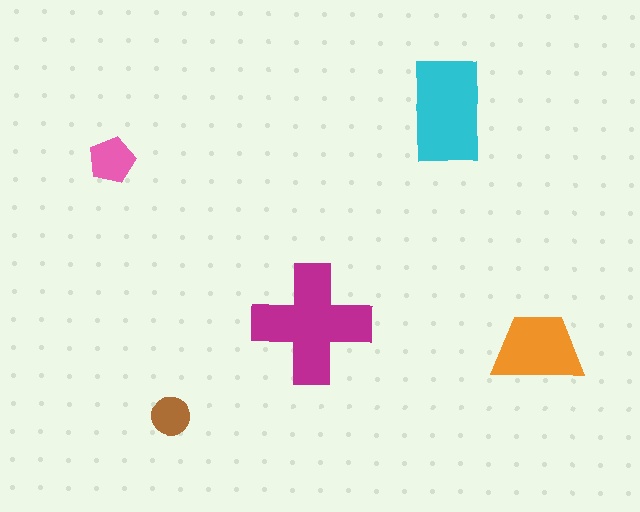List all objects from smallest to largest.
The brown circle, the pink pentagon, the orange trapezoid, the cyan rectangle, the magenta cross.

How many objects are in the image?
There are 5 objects in the image.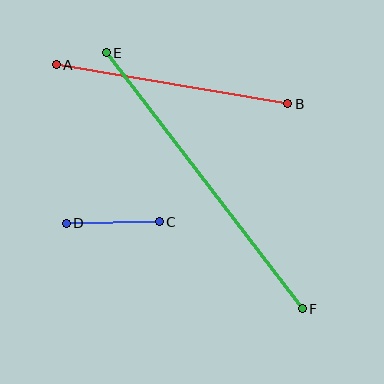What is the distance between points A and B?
The distance is approximately 235 pixels.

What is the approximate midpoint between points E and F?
The midpoint is at approximately (204, 181) pixels.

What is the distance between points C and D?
The distance is approximately 93 pixels.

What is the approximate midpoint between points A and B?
The midpoint is at approximately (172, 84) pixels.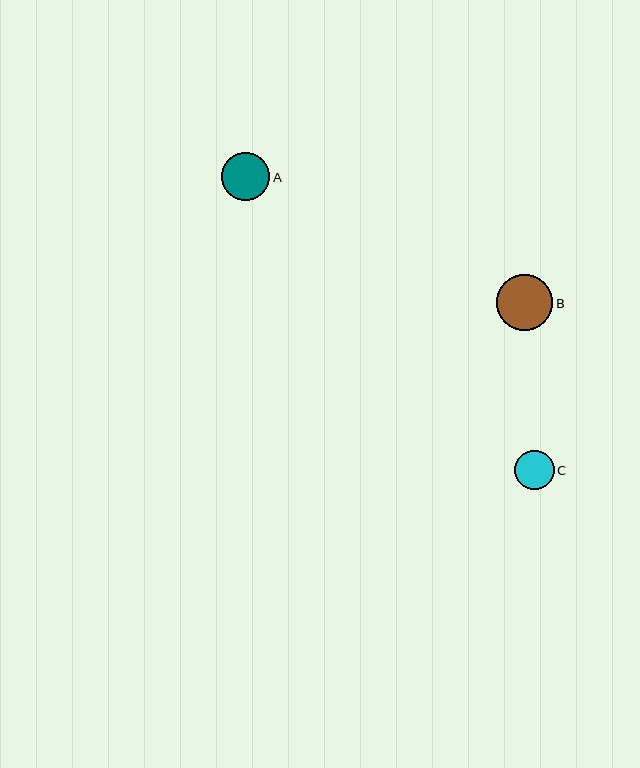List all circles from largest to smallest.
From largest to smallest: B, A, C.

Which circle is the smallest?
Circle C is the smallest with a size of approximately 39 pixels.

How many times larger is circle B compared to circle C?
Circle B is approximately 1.4 times the size of circle C.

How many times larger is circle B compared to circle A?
Circle B is approximately 1.2 times the size of circle A.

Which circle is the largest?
Circle B is the largest with a size of approximately 56 pixels.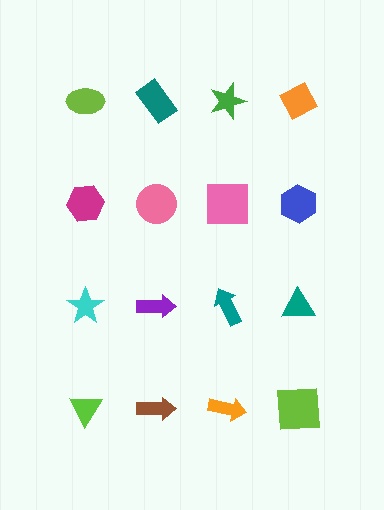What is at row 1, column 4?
An orange diamond.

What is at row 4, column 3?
An orange arrow.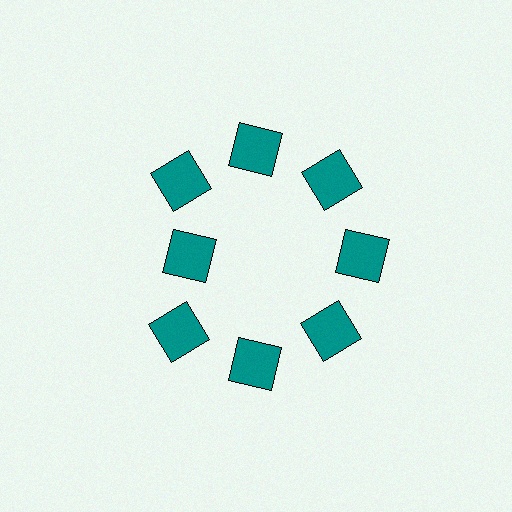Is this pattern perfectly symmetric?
No. The 8 teal squares are arranged in a ring, but one element near the 9 o'clock position is pulled inward toward the center, breaking the 8-fold rotational symmetry.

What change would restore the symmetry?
The symmetry would be restored by moving it outward, back onto the ring so that all 8 squares sit at equal angles and equal distance from the center.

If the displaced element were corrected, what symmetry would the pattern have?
It would have 8-fold rotational symmetry — the pattern would map onto itself every 45 degrees.